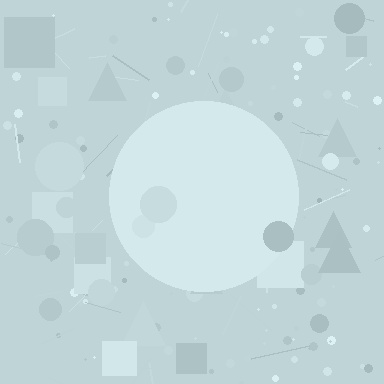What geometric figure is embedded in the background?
A circle is embedded in the background.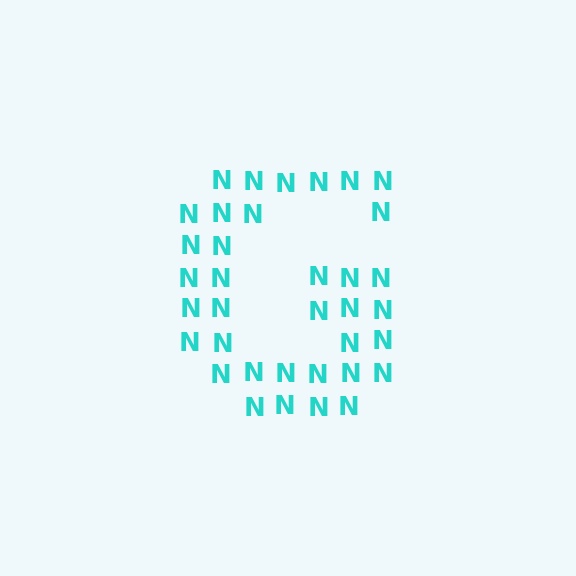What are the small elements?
The small elements are letter N's.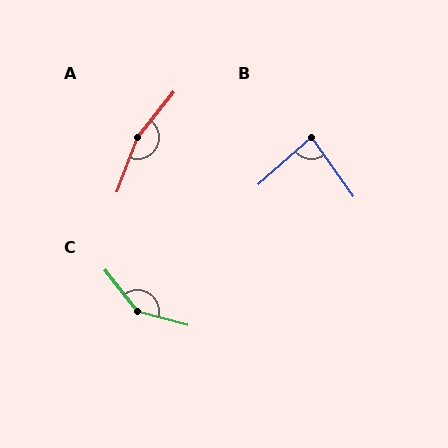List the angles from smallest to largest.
B (84°), C (143°), A (161°).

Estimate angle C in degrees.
Approximately 143 degrees.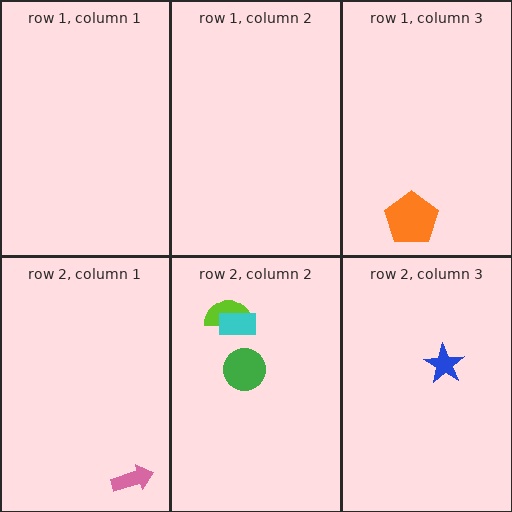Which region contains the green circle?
The row 2, column 2 region.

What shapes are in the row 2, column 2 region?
The lime semicircle, the green circle, the cyan rectangle.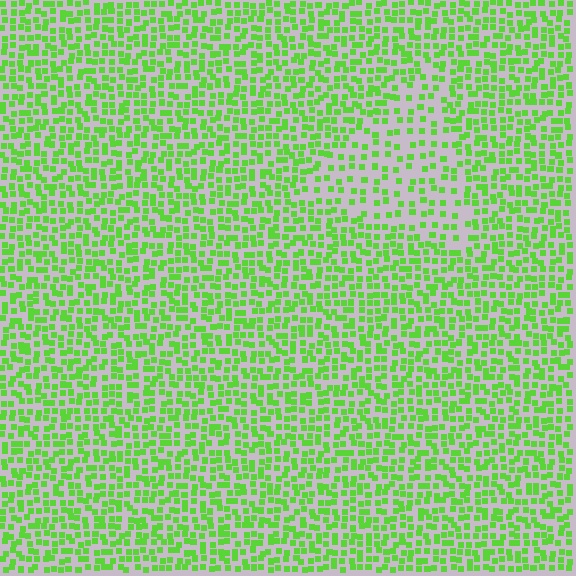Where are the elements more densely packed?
The elements are more densely packed outside the triangle boundary.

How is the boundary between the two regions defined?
The boundary is defined by a change in element density (approximately 1.9x ratio). All elements are the same color, size, and shape.